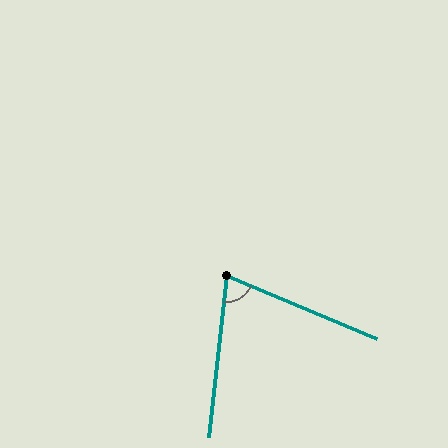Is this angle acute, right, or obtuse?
It is acute.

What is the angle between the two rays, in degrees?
Approximately 74 degrees.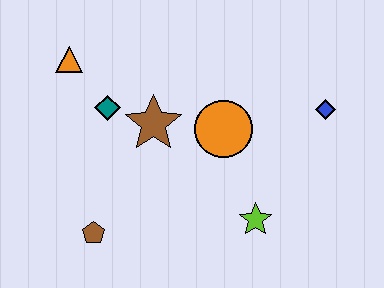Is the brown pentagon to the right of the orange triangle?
Yes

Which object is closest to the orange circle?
The brown star is closest to the orange circle.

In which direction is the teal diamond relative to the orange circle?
The teal diamond is to the left of the orange circle.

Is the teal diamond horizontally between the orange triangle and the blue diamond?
Yes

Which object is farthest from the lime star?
The orange triangle is farthest from the lime star.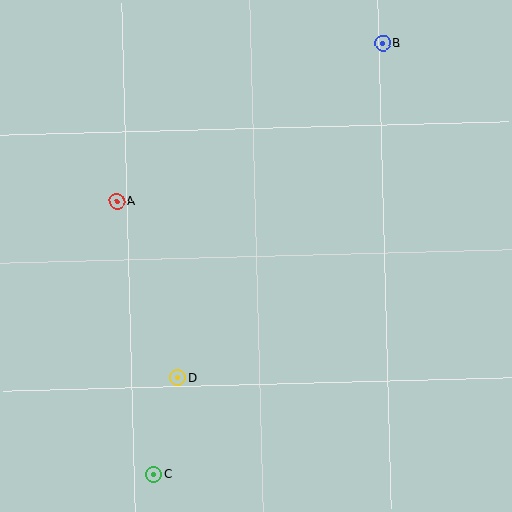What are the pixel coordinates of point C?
Point C is at (154, 475).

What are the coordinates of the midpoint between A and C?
The midpoint between A and C is at (135, 338).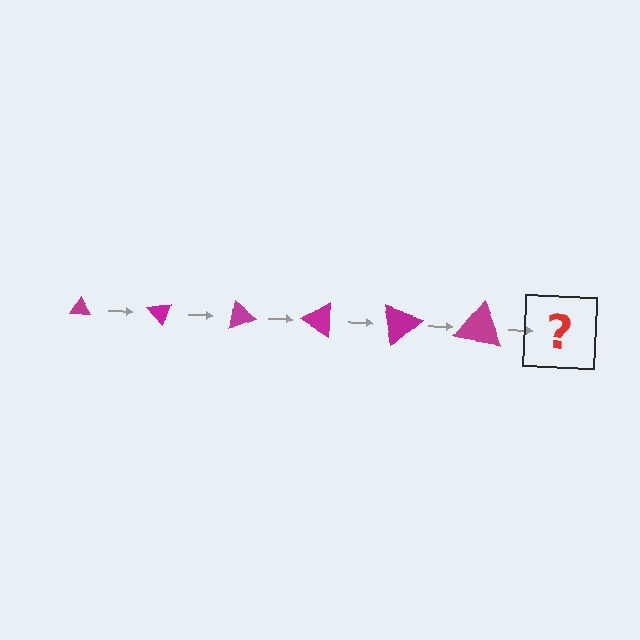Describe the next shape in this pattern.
It should be a triangle, larger than the previous one and rotated 300 degrees from the start.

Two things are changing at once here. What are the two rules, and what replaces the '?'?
The two rules are that the triangle grows larger each step and it rotates 50 degrees each step. The '?' should be a triangle, larger than the previous one and rotated 300 degrees from the start.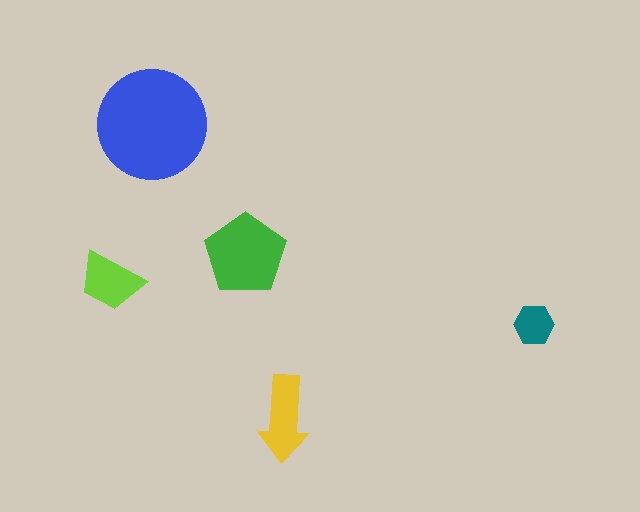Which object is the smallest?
The teal hexagon.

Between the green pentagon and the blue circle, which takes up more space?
The blue circle.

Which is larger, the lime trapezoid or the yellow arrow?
The yellow arrow.